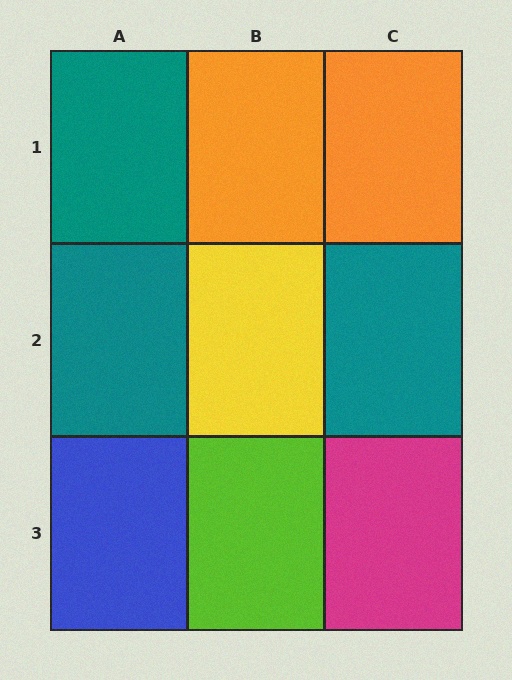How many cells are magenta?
1 cell is magenta.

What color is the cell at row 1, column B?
Orange.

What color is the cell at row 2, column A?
Teal.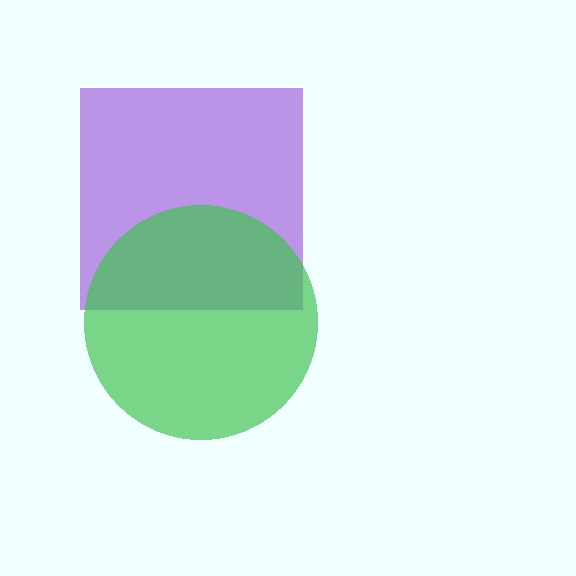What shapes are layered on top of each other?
The layered shapes are: a purple square, a green circle.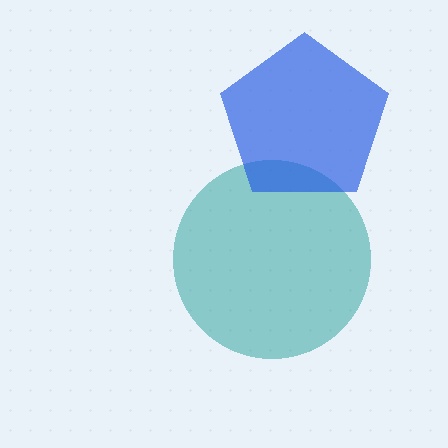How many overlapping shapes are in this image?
There are 2 overlapping shapes in the image.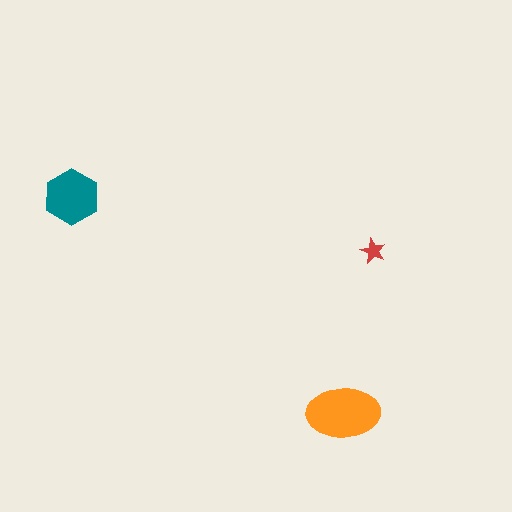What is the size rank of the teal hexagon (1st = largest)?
2nd.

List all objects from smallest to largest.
The red star, the teal hexagon, the orange ellipse.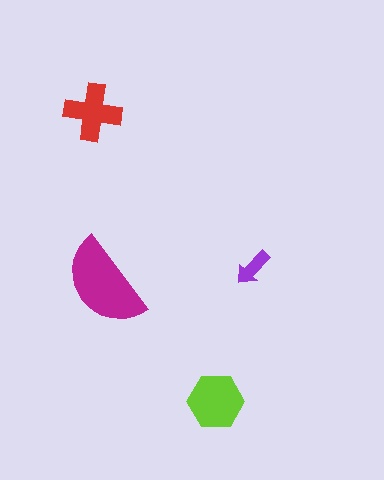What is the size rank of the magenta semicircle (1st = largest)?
1st.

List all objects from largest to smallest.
The magenta semicircle, the lime hexagon, the red cross, the purple arrow.